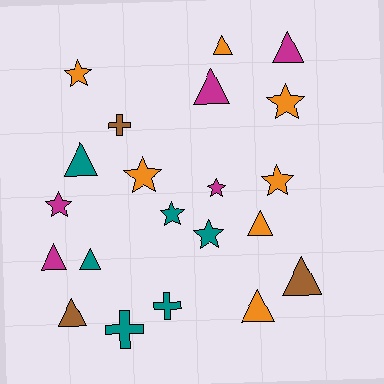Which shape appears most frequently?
Triangle, with 10 objects.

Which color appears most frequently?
Orange, with 7 objects.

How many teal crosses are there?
There are 2 teal crosses.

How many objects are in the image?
There are 21 objects.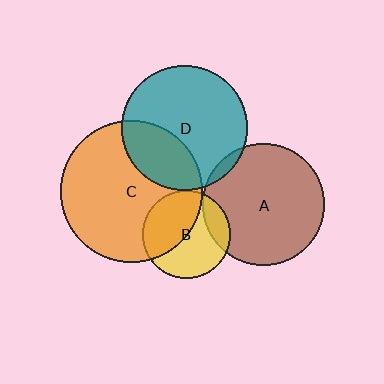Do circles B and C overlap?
Yes.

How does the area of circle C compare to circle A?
Approximately 1.4 times.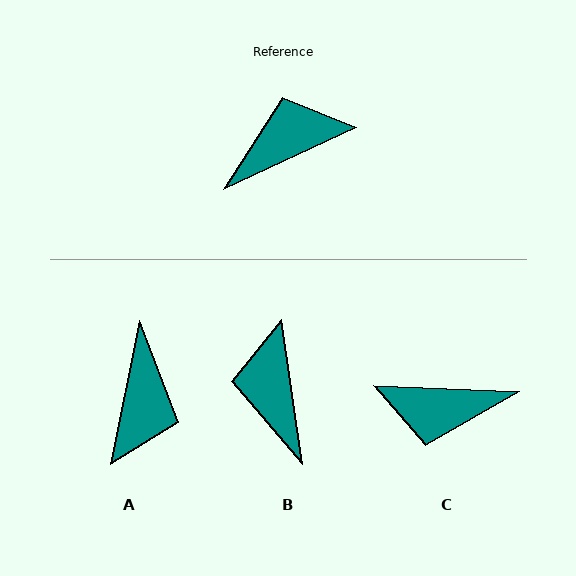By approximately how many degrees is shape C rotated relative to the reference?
Approximately 153 degrees counter-clockwise.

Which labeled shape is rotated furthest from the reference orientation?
C, about 153 degrees away.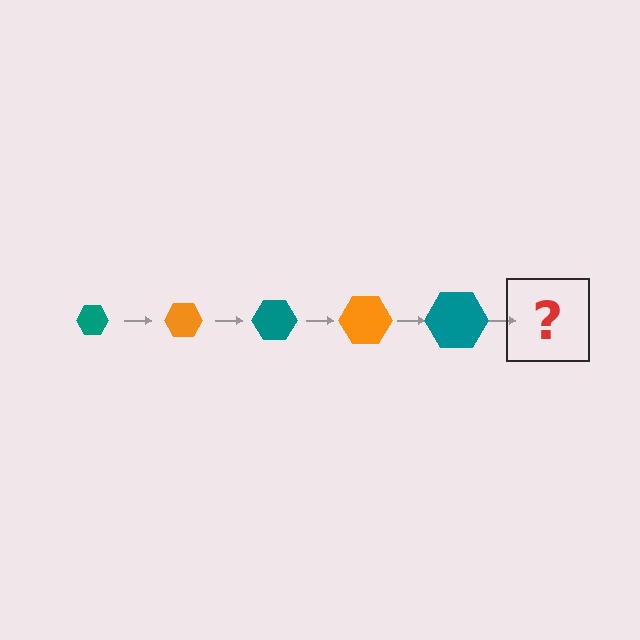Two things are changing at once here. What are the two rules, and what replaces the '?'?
The two rules are that the hexagon grows larger each step and the color cycles through teal and orange. The '?' should be an orange hexagon, larger than the previous one.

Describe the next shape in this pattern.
It should be an orange hexagon, larger than the previous one.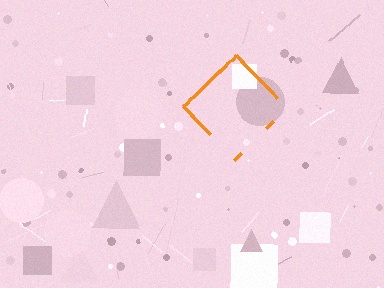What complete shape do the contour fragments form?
The contour fragments form a diamond.